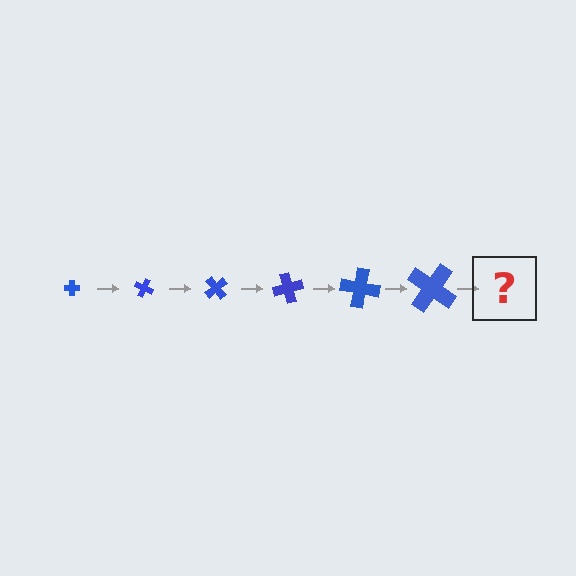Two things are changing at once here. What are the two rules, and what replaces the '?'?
The two rules are that the cross grows larger each step and it rotates 25 degrees each step. The '?' should be a cross, larger than the previous one and rotated 150 degrees from the start.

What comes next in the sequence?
The next element should be a cross, larger than the previous one and rotated 150 degrees from the start.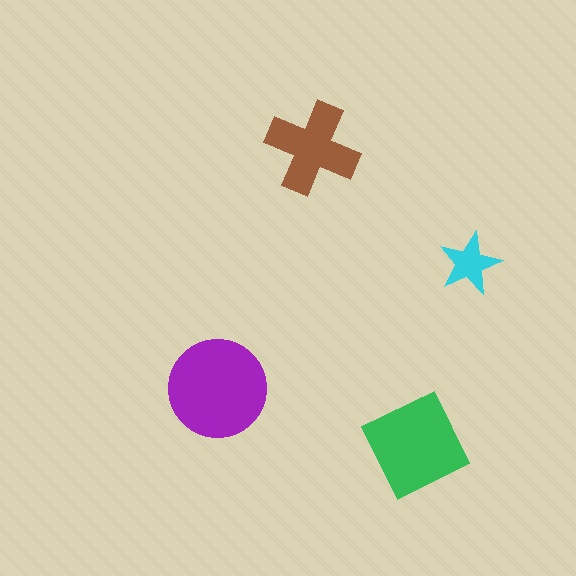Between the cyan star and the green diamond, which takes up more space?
The green diamond.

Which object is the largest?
The purple circle.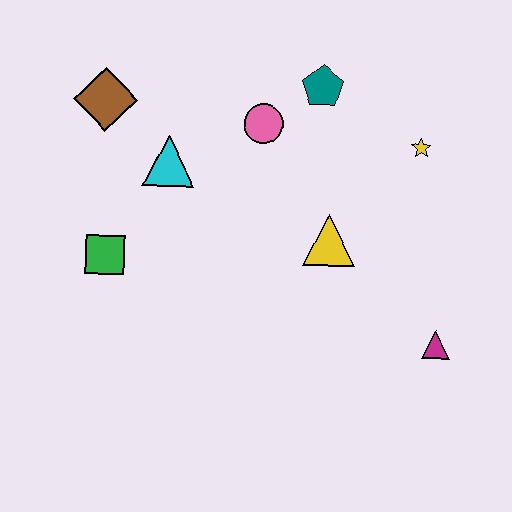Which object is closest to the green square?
The cyan triangle is closest to the green square.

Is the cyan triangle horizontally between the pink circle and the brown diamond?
Yes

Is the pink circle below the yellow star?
No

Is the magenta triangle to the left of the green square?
No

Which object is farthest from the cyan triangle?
The magenta triangle is farthest from the cyan triangle.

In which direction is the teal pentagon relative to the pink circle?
The teal pentagon is to the right of the pink circle.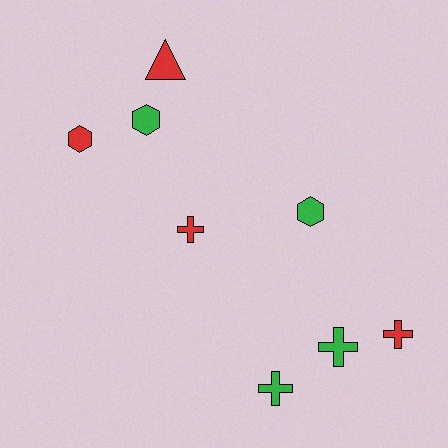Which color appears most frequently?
Green, with 4 objects.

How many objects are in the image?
There are 8 objects.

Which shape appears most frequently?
Cross, with 4 objects.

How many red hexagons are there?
There is 1 red hexagon.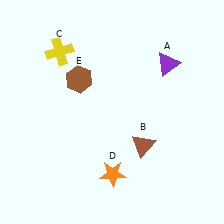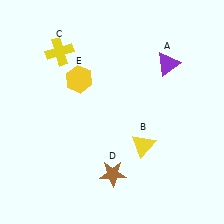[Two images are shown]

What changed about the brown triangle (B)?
In Image 1, B is brown. In Image 2, it changed to yellow.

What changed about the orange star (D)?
In Image 1, D is orange. In Image 2, it changed to brown.